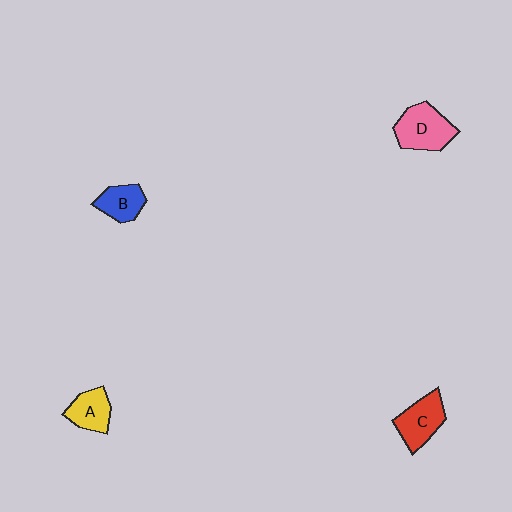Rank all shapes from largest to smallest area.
From largest to smallest: D (pink), C (red), A (yellow), B (blue).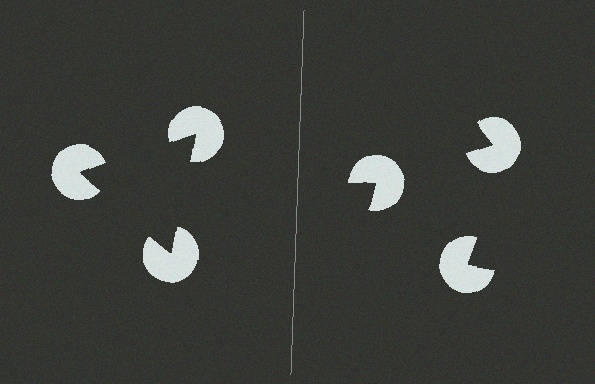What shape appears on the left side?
An illusory triangle.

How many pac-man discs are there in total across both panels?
6 — 3 on each side.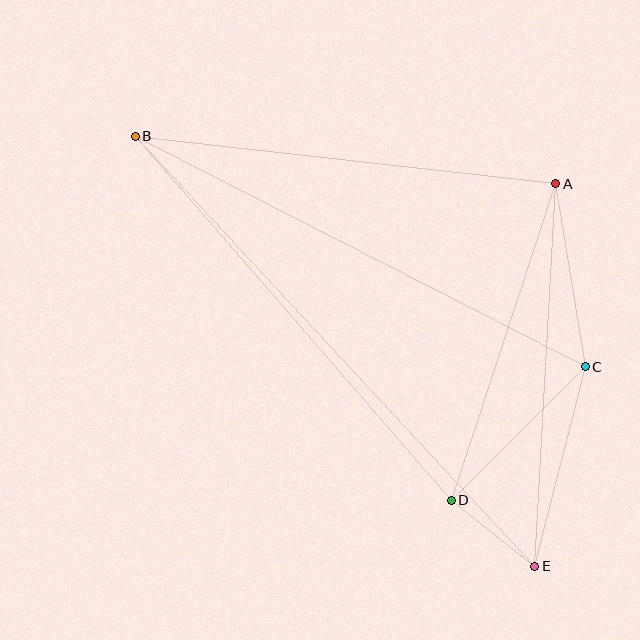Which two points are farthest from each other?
Points B and E are farthest from each other.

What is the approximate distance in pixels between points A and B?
The distance between A and B is approximately 423 pixels.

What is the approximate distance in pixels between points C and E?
The distance between C and E is approximately 206 pixels.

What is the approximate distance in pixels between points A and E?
The distance between A and E is approximately 383 pixels.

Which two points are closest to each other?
Points D and E are closest to each other.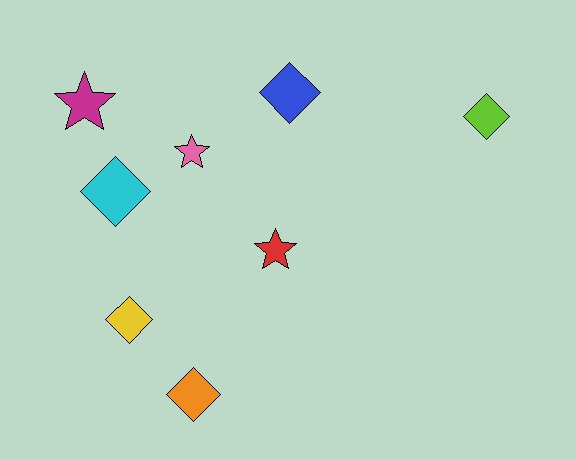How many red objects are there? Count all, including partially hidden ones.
There is 1 red object.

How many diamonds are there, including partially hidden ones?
There are 5 diamonds.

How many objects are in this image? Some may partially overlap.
There are 8 objects.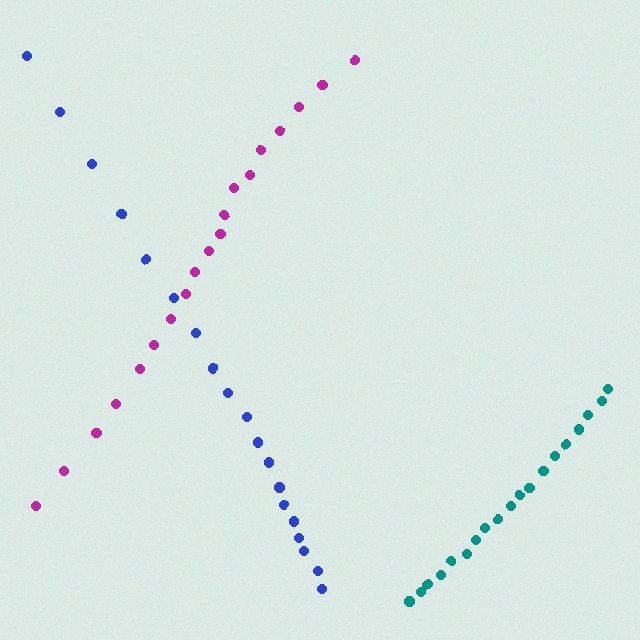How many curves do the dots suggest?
There are 3 distinct paths.